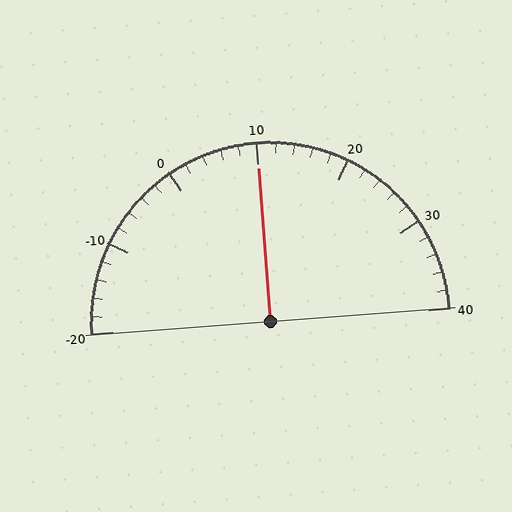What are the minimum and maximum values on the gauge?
The gauge ranges from -20 to 40.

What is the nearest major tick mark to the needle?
The nearest major tick mark is 10.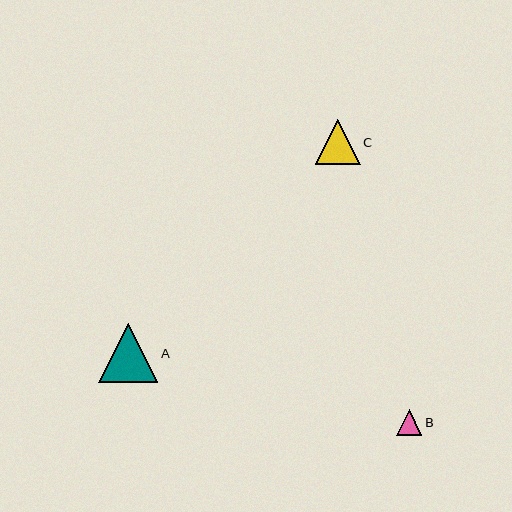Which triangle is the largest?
Triangle A is the largest with a size of approximately 59 pixels.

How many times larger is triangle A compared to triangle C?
Triangle A is approximately 1.3 times the size of triangle C.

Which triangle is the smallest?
Triangle B is the smallest with a size of approximately 25 pixels.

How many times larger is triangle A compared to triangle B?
Triangle A is approximately 2.4 times the size of triangle B.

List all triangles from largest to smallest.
From largest to smallest: A, C, B.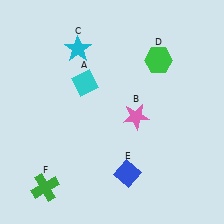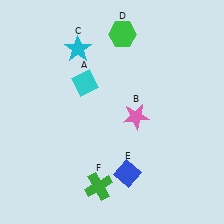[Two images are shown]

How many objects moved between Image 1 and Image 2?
2 objects moved between the two images.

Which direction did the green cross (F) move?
The green cross (F) moved right.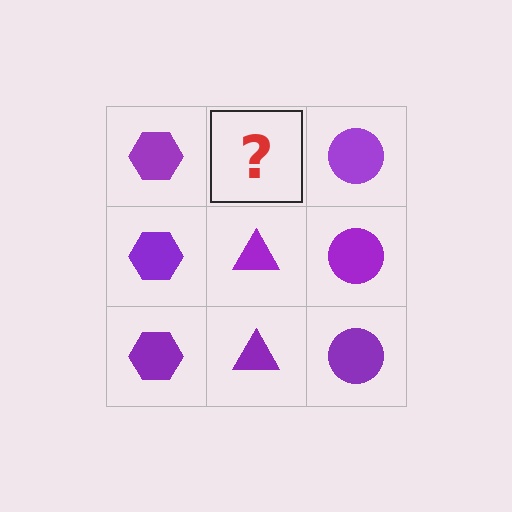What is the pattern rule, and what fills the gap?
The rule is that each column has a consistent shape. The gap should be filled with a purple triangle.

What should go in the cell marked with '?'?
The missing cell should contain a purple triangle.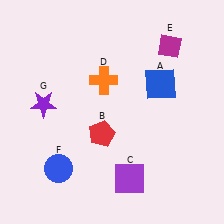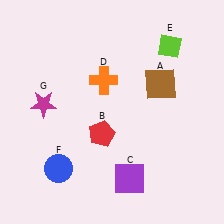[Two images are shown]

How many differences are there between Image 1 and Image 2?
There are 3 differences between the two images.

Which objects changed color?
A changed from blue to brown. E changed from magenta to lime. G changed from purple to magenta.